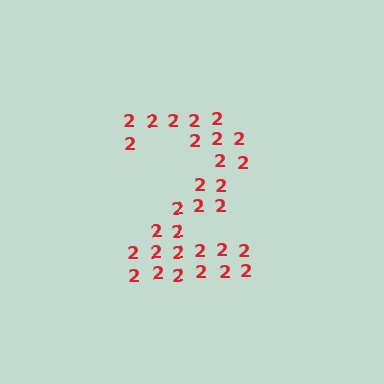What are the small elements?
The small elements are digit 2's.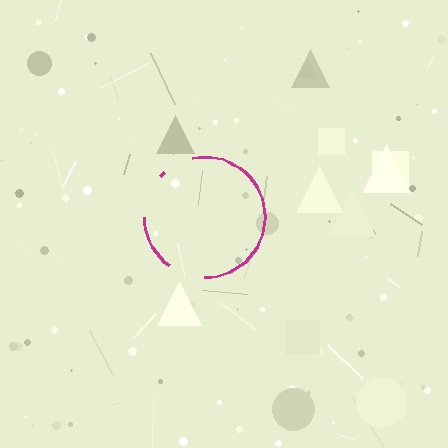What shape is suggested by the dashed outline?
The dashed outline suggests a circle.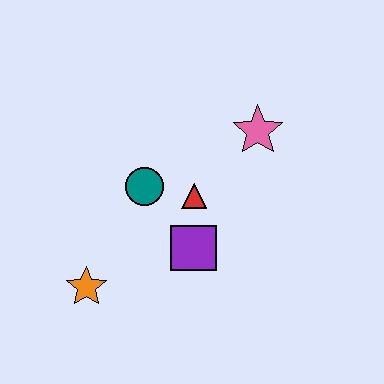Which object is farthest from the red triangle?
The orange star is farthest from the red triangle.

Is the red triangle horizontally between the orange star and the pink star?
Yes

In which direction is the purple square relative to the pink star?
The purple square is below the pink star.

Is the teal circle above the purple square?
Yes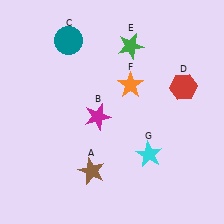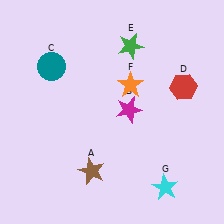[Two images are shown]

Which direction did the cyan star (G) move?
The cyan star (G) moved down.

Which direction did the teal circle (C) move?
The teal circle (C) moved down.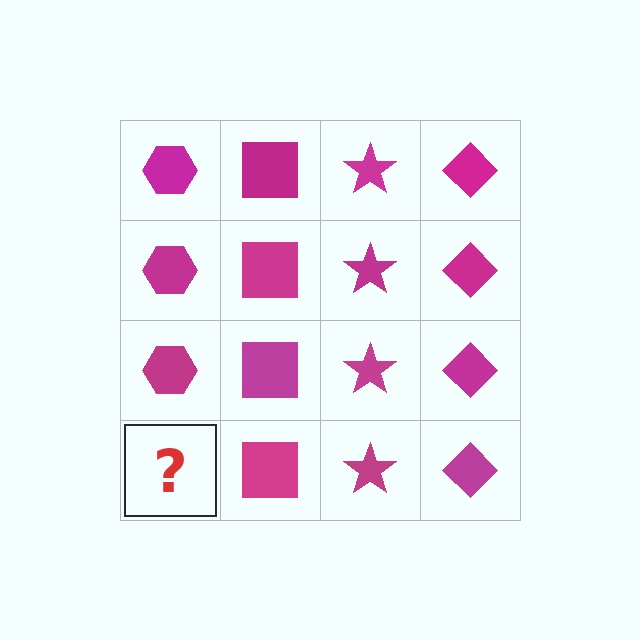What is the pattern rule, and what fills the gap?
The rule is that each column has a consistent shape. The gap should be filled with a magenta hexagon.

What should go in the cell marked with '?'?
The missing cell should contain a magenta hexagon.